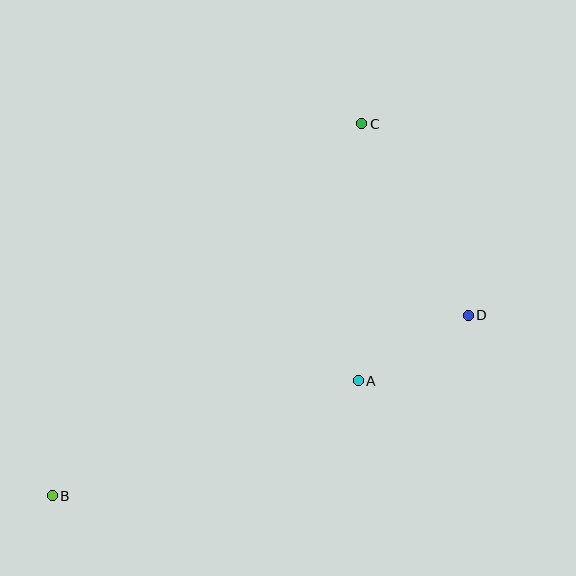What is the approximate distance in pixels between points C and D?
The distance between C and D is approximately 219 pixels.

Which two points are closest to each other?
Points A and D are closest to each other.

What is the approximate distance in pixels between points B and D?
The distance between B and D is approximately 454 pixels.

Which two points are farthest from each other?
Points B and C are farthest from each other.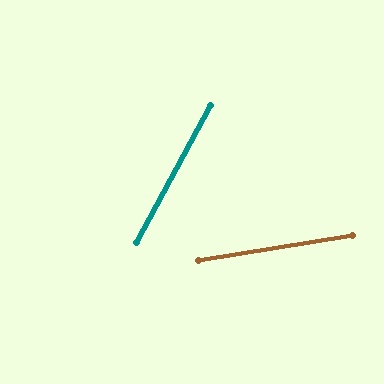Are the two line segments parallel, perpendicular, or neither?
Neither parallel nor perpendicular — they differ by about 52°.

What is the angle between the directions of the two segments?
Approximately 52 degrees.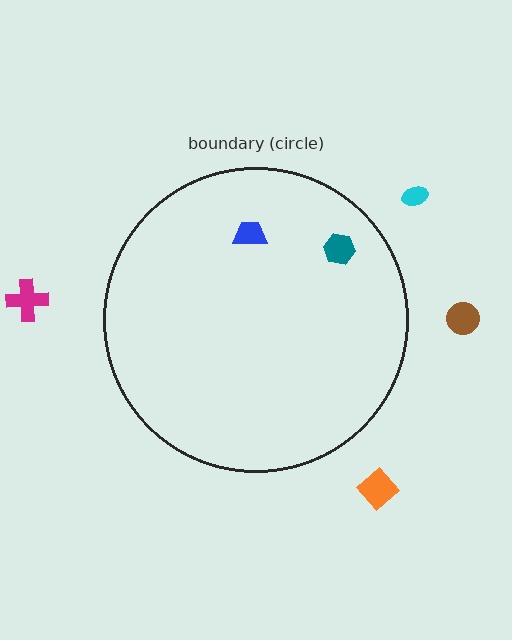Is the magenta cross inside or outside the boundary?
Outside.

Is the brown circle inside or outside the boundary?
Outside.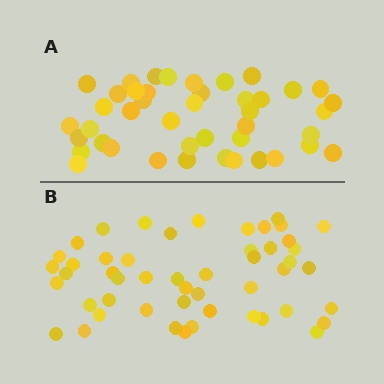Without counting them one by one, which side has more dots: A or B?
Region B (the bottom region) has more dots.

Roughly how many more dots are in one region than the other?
Region B has roughly 8 or so more dots than region A.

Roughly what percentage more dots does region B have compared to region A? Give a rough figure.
About 15% more.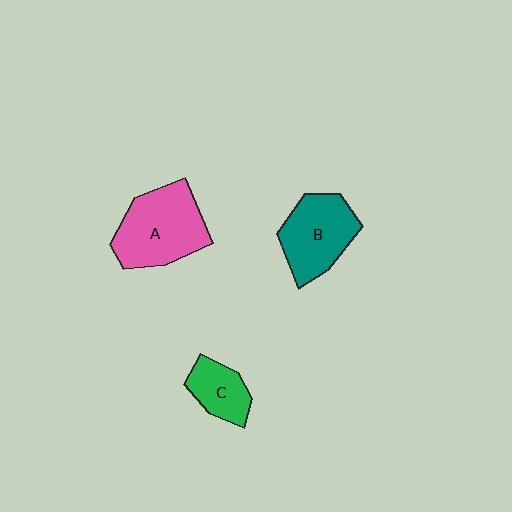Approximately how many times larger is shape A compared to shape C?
Approximately 2.1 times.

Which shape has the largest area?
Shape A (pink).